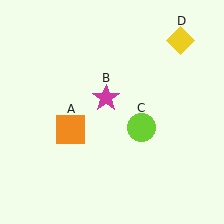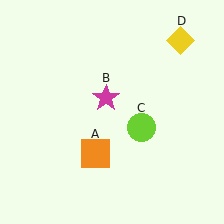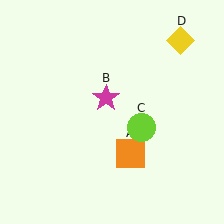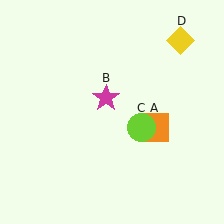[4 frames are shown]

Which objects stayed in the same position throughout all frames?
Magenta star (object B) and lime circle (object C) and yellow diamond (object D) remained stationary.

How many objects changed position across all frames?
1 object changed position: orange square (object A).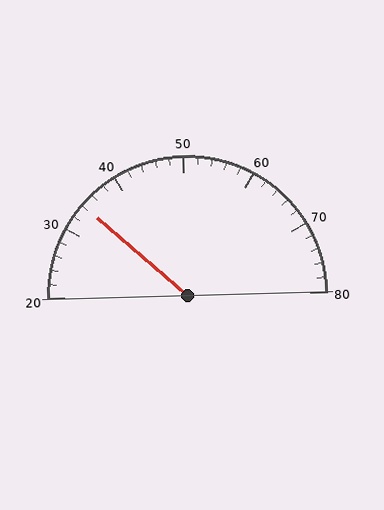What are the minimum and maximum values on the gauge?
The gauge ranges from 20 to 80.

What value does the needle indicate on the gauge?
The needle indicates approximately 34.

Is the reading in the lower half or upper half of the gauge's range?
The reading is in the lower half of the range (20 to 80).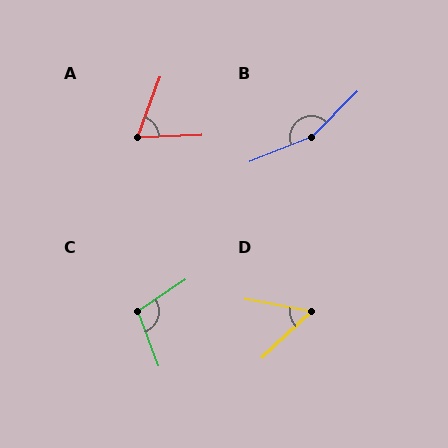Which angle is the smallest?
D, at approximately 54 degrees.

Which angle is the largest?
B, at approximately 157 degrees.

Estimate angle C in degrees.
Approximately 103 degrees.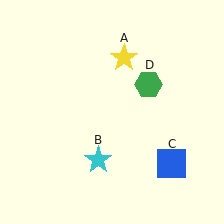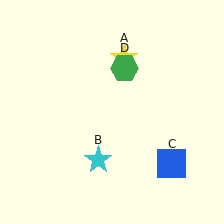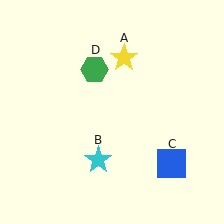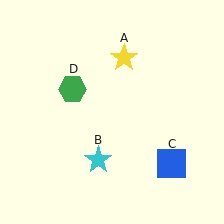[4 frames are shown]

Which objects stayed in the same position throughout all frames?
Yellow star (object A) and cyan star (object B) and blue square (object C) remained stationary.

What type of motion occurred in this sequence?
The green hexagon (object D) rotated counterclockwise around the center of the scene.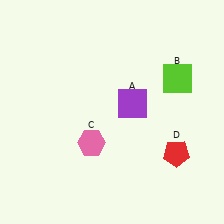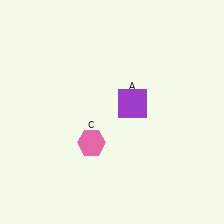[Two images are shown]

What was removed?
The lime square (B), the red pentagon (D) were removed in Image 2.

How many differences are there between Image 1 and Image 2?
There are 2 differences between the two images.